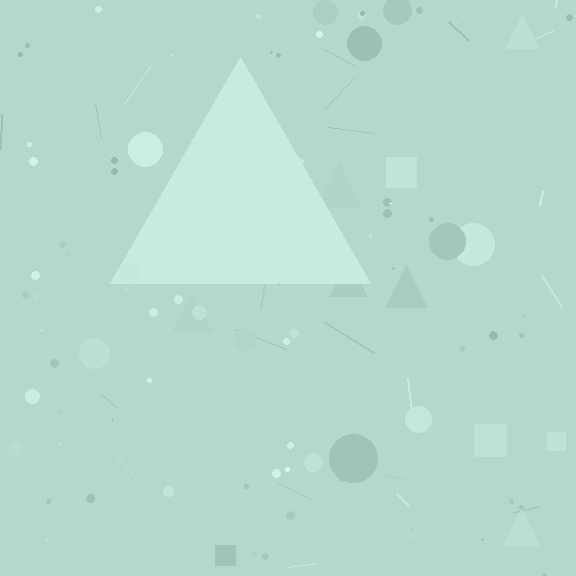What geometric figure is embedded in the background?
A triangle is embedded in the background.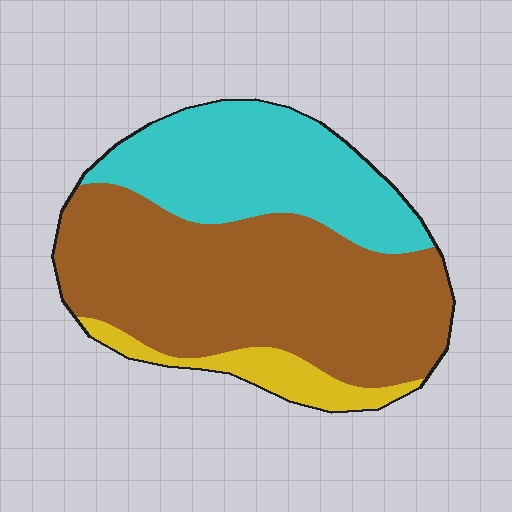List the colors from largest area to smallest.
From largest to smallest: brown, cyan, yellow.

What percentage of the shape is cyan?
Cyan covers 32% of the shape.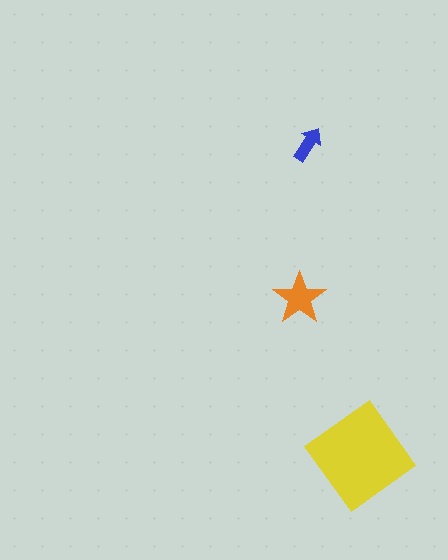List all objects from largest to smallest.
The yellow diamond, the orange star, the blue arrow.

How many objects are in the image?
There are 3 objects in the image.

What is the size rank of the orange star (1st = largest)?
2nd.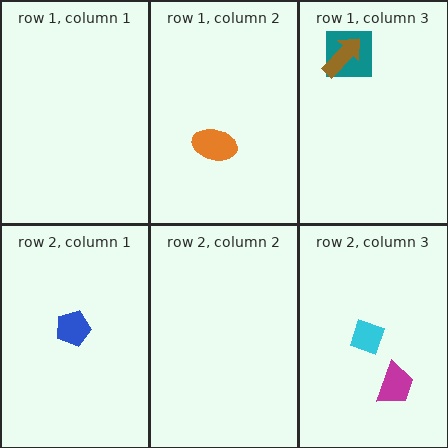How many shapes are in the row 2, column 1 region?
1.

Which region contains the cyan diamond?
The row 2, column 3 region.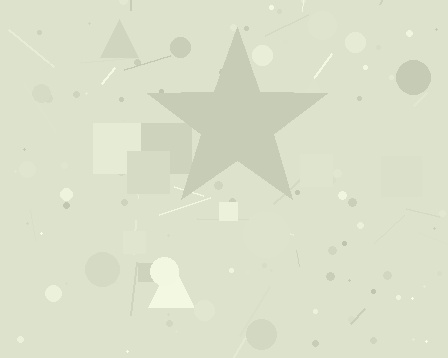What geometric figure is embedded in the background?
A star is embedded in the background.